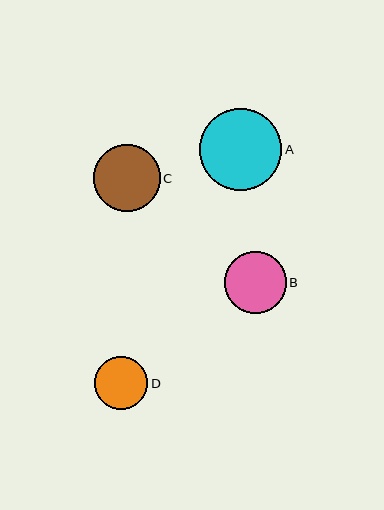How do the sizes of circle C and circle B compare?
Circle C and circle B are approximately the same size.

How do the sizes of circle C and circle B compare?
Circle C and circle B are approximately the same size.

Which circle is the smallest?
Circle D is the smallest with a size of approximately 53 pixels.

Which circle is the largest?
Circle A is the largest with a size of approximately 82 pixels.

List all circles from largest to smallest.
From largest to smallest: A, C, B, D.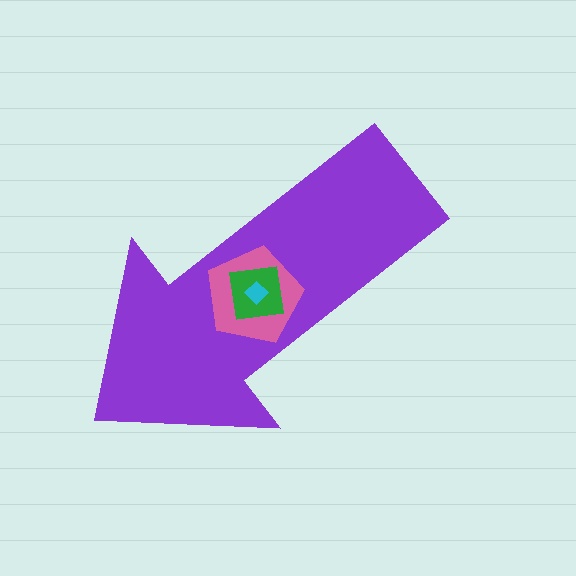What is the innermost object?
The cyan diamond.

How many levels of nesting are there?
4.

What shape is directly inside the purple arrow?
The pink pentagon.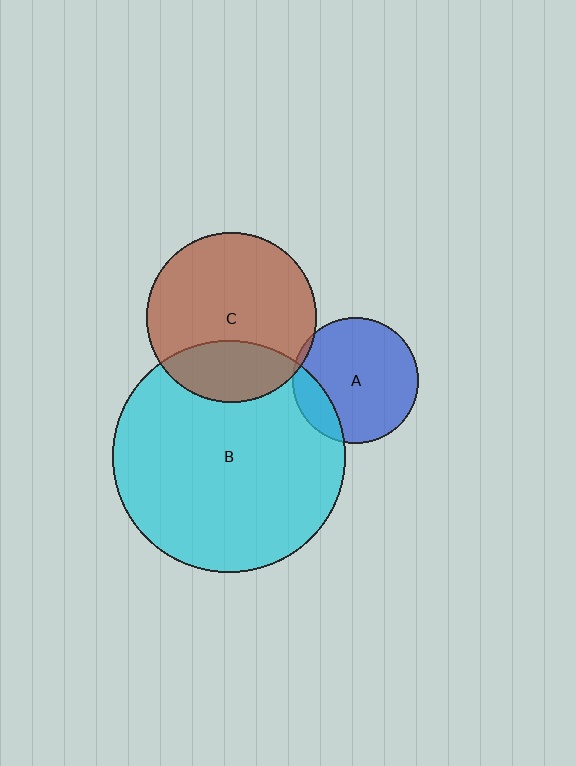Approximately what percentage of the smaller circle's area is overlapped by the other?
Approximately 15%.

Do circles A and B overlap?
Yes.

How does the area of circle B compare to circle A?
Approximately 3.4 times.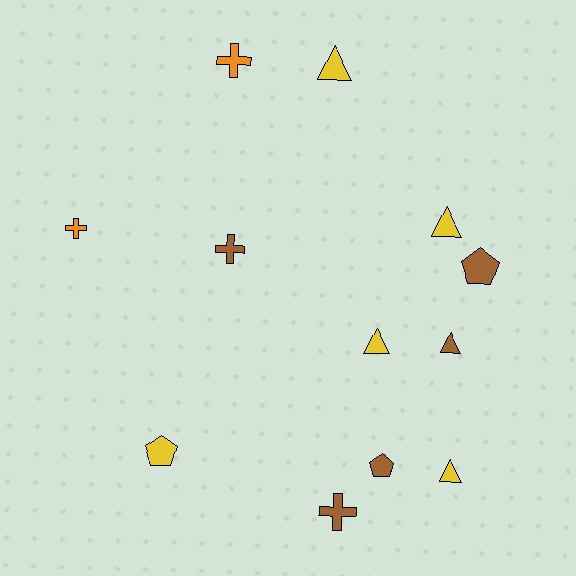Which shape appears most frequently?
Triangle, with 5 objects.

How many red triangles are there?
There are no red triangles.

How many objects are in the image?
There are 12 objects.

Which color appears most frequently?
Yellow, with 5 objects.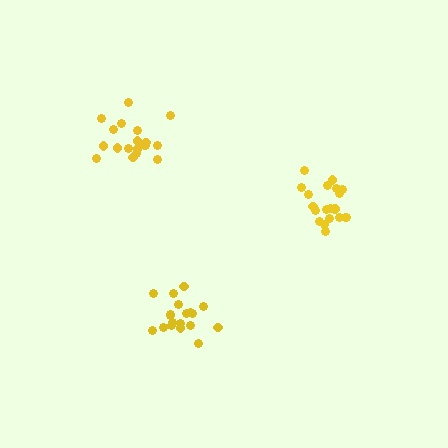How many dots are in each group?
Group 1: 19 dots, Group 2: 20 dots, Group 3: 19 dots (58 total).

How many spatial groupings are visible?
There are 3 spatial groupings.